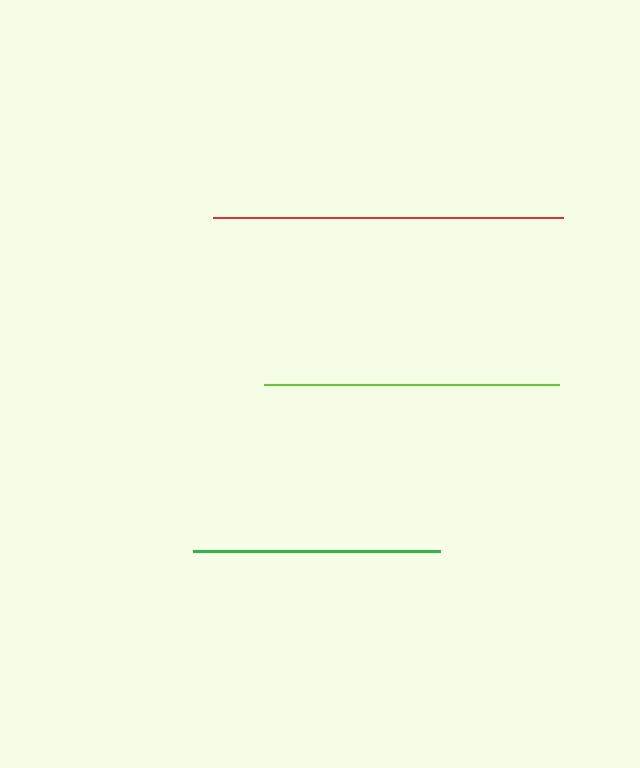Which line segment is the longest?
The red line is the longest at approximately 350 pixels.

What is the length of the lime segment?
The lime segment is approximately 295 pixels long.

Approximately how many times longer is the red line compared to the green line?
The red line is approximately 1.4 times the length of the green line.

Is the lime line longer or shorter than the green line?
The lime line is longer than the green line.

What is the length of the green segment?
The green segment is approximately 248 pixels long.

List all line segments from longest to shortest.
From longest to shortest: red, lime, green.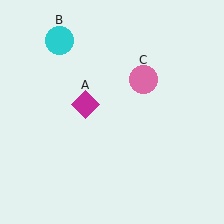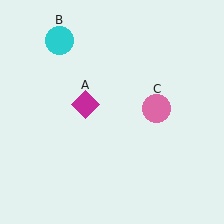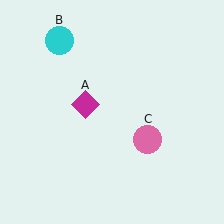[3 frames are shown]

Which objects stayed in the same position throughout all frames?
Magenta diamond (object A) and cyan circle (object B) remained stationary.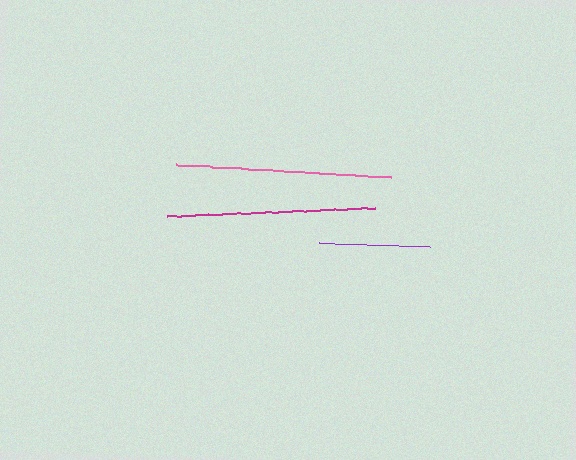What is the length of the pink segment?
The pink segment is approximately 216 pixels long.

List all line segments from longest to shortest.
From longest to shortest: pink, magenta, purple.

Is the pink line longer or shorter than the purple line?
The pink line is longer than the purple line.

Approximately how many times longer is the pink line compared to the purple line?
The pink line is approximately 1.9 times the length of the purple line.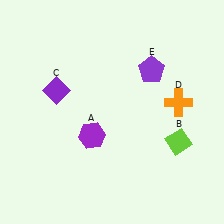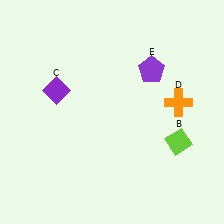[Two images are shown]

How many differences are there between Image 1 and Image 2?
There is 1 difference between the two images.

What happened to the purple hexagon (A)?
The purple hexagon (A) was removed in Image 2. It was in the bottom-left area of Image 1.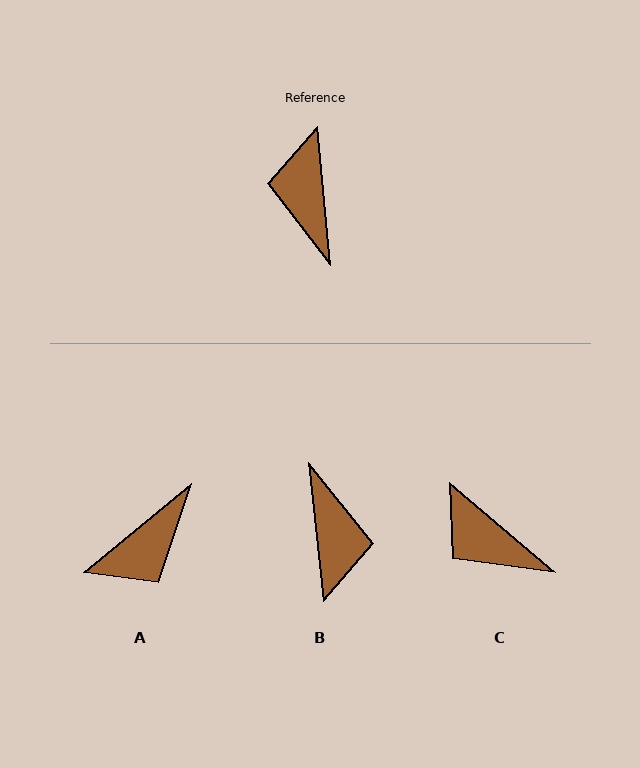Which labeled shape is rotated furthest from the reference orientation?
B, about 179 degrees away.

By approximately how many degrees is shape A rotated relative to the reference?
Approximately 124 degrees counter-clockwise.